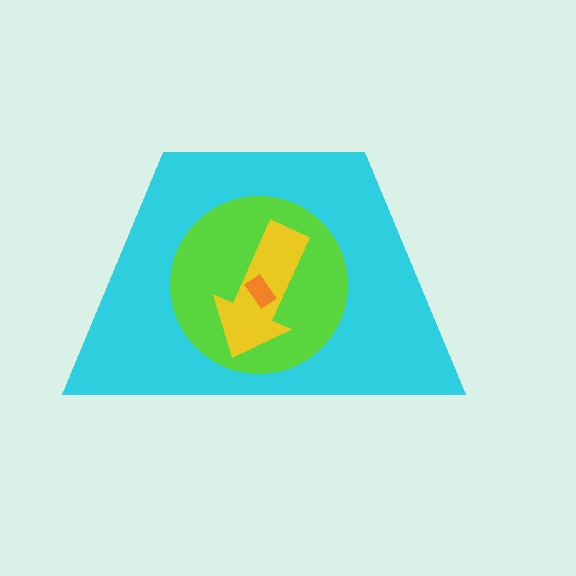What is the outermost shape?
The cyan trapezoid.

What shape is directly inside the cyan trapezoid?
The lime circle.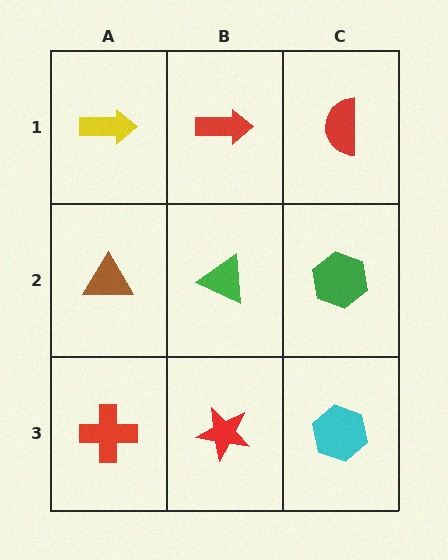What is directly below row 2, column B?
A red star.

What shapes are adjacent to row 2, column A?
A yellow arrow (row 1, column A), a red cross (row 3, column A), a green triangle (row 2, column B).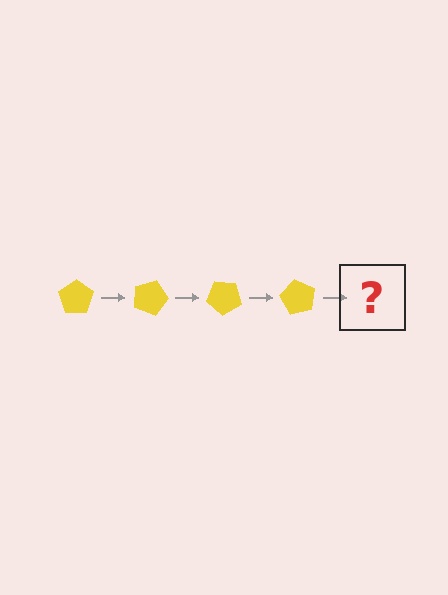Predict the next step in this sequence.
The next step is a yellow pentagon rotated 80 degrees.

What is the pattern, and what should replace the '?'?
The pattern is that the pentagon rotates 20 degrees each step. The '?' should be a yellow pentagon rotated 80 degrees.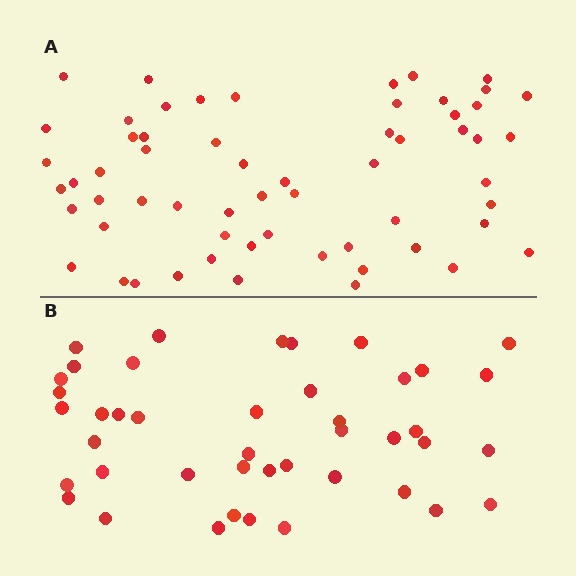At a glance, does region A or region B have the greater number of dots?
Region A (the top region) has more dots.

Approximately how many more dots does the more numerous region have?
Region A has approximately 15 more dots than region B.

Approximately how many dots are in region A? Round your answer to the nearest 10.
About 60 dots.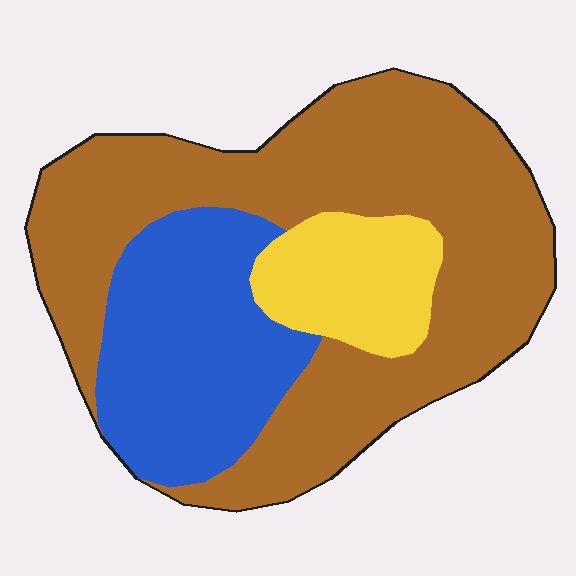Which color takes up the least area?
Yellow, at roughly 15%.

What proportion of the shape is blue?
Blue takes up about one quarter (1/4) of the shape.